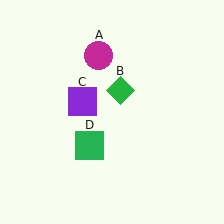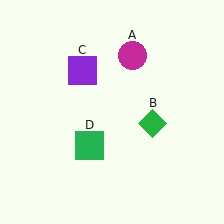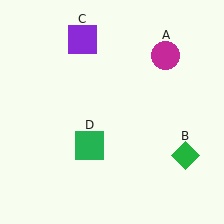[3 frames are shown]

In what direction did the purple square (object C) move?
The purple square (object C) moved up.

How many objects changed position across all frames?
3 objects changed position: magenta circle (object A), green diamond (object B), purple square (object C).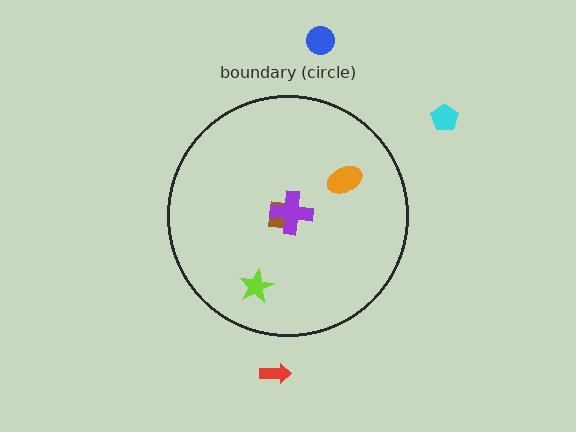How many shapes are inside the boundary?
4 inside, 3 outside.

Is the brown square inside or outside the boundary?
Inside.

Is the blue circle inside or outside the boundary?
Outside.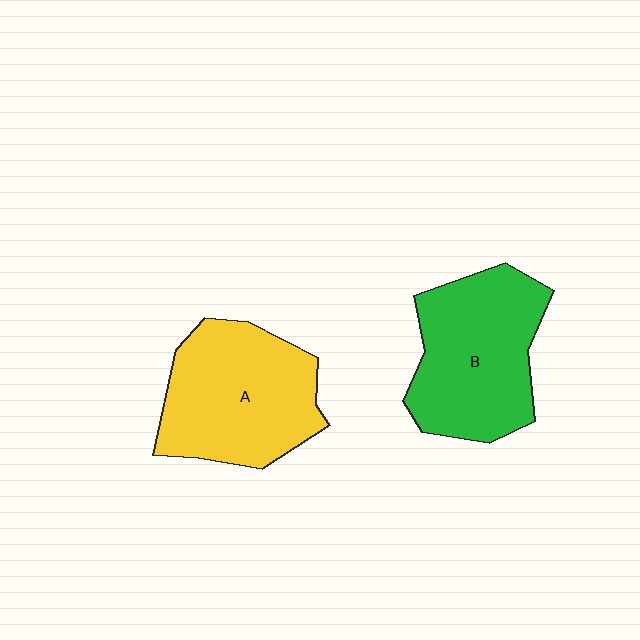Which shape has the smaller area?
Shape B (green).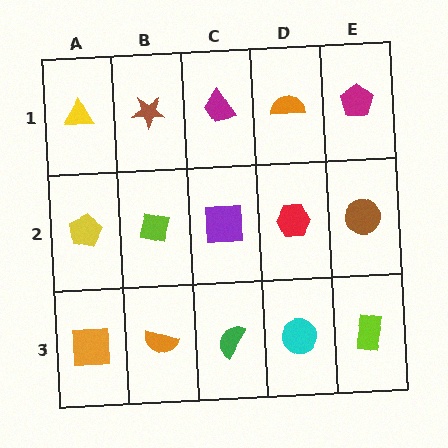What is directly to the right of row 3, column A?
An orange semicircle.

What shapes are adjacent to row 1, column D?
A red hexagon (row 2, column D), a magenta trapezoid (row 1, column C), a magenta pentagon (row 1, column E).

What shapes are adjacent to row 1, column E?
A brown circle (row 2, column E), an orange semicircle (row 1, column D).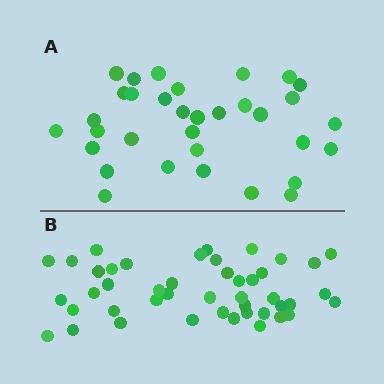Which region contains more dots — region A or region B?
Region B (the bottom region) has more dots.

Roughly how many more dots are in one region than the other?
Region B has roughly 12 or so more dots than region A.